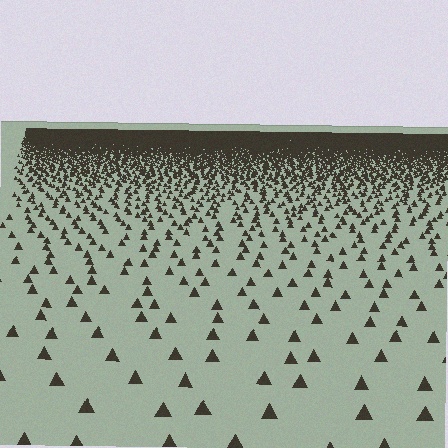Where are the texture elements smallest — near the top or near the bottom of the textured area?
Near the top.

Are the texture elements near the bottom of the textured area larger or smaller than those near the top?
Larger. Near the bottom, elements are closer to the viewer and appear at a bigger on-screen size.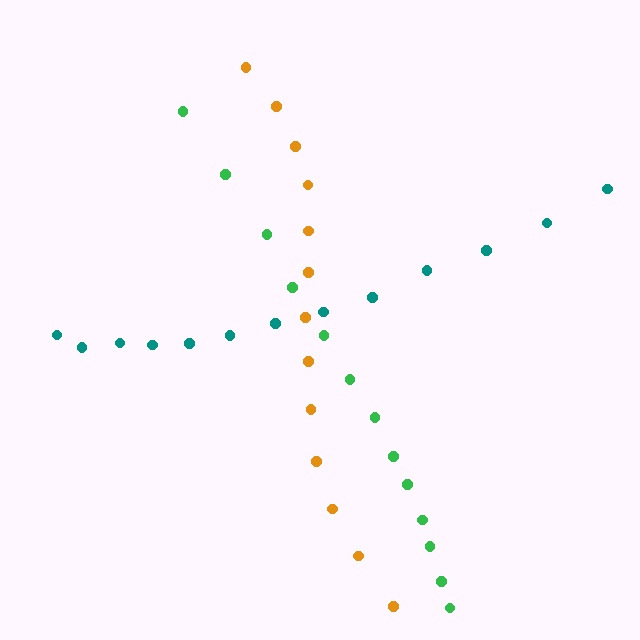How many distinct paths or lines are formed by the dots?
There are 3 distinct paths.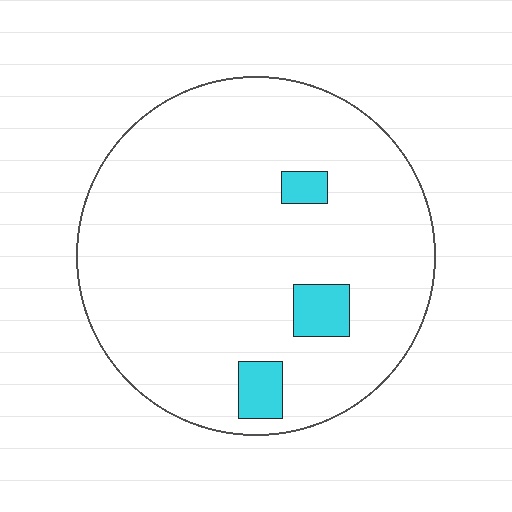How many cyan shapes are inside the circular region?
3.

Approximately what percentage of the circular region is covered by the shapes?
Approximately 5%.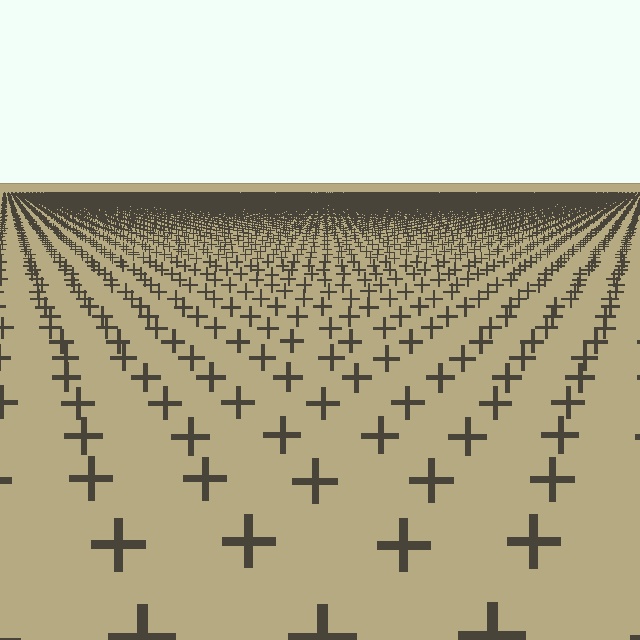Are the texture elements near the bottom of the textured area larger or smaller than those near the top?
Larger. Near the bottom, elements are closer to the viewer and appear at a bigger on-screen size.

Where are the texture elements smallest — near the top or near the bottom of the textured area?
Near the top.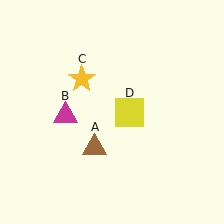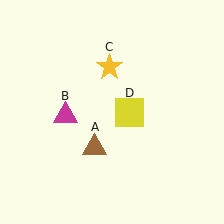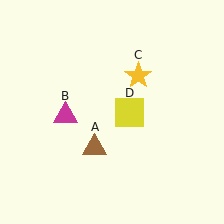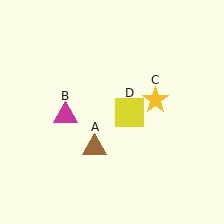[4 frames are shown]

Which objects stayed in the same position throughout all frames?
Brown triangle (object A) and magenta triangle (object B) and yellow square (object D) remained stationary.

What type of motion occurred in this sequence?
The yellow star (object C) rotated clockwise around the center of the scene.